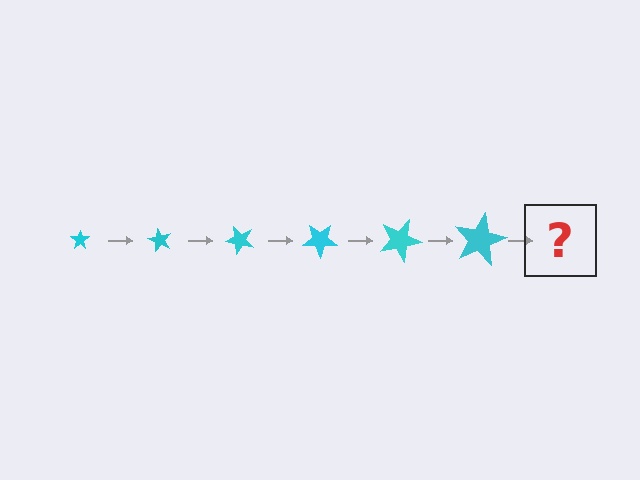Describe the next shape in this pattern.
It should be a star, larger than the previous one and rotated 360 degrees from the start.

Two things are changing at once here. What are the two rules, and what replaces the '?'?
The two rules are that the star grows larger each step and it rotates 60 degrees each step. The '?' should be a star, larger than the previous one and rotated 360 degrees from the start.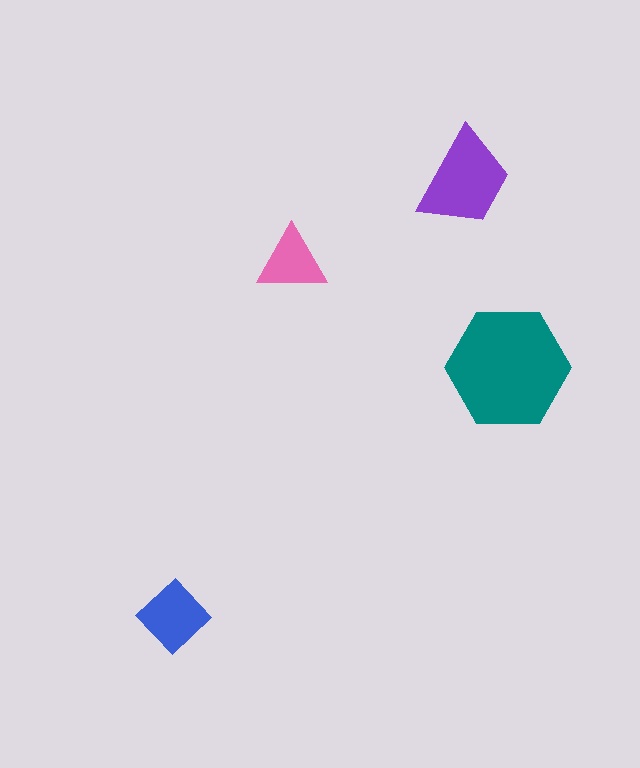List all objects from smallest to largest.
The pink triangle, the blue diamond, the purple trapezoid, the teal hexagon.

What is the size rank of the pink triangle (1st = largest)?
4th.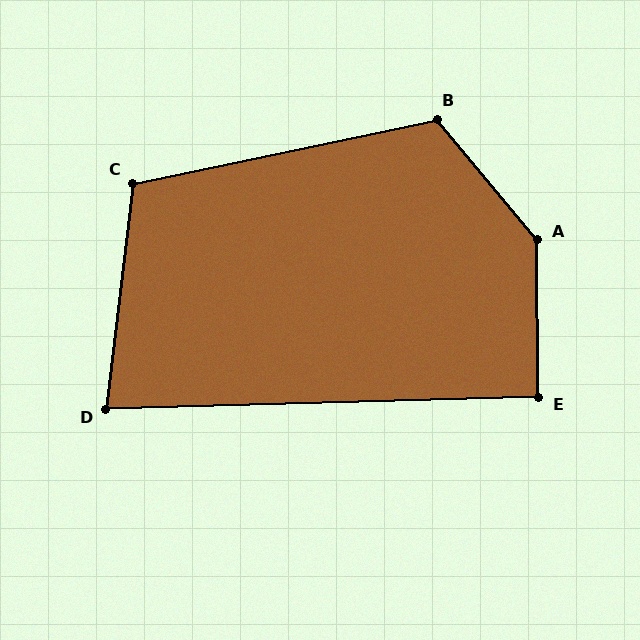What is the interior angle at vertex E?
Approximately 91 degrees (approximately right).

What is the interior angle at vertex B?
Approximately 118 degrees (obtuse).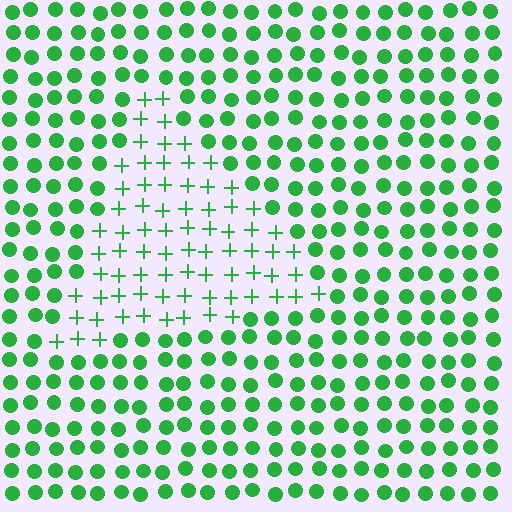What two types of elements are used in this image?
The image uses plus signs inside the triangle region and circles outside it.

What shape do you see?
I see a triangle.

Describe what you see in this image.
The image is filled with small green elements arranged in a uniform grid. A triangle-shaped region contains plus signs, while the surrounding area contains circles. The boundary is defined purely by the change in element shape.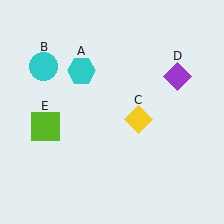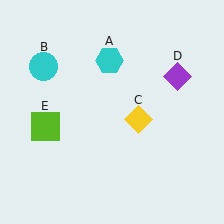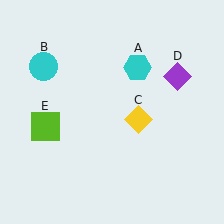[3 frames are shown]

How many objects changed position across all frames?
1 object changed position: cyan hexagon (object A).